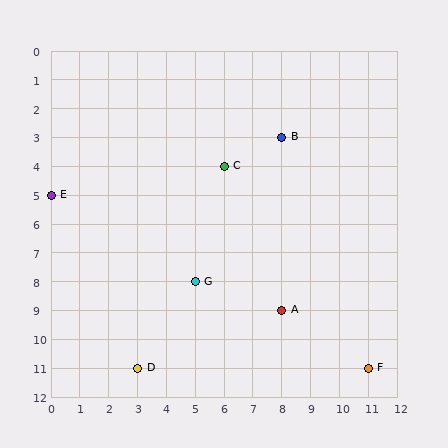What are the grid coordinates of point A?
Point A is at grid coordinates (8, 9).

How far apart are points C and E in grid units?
Points C and E are 6 columns and 1 row apart (about 6.1 grid units diagonally).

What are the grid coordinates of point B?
Point B is at grid coordinates (8, 3).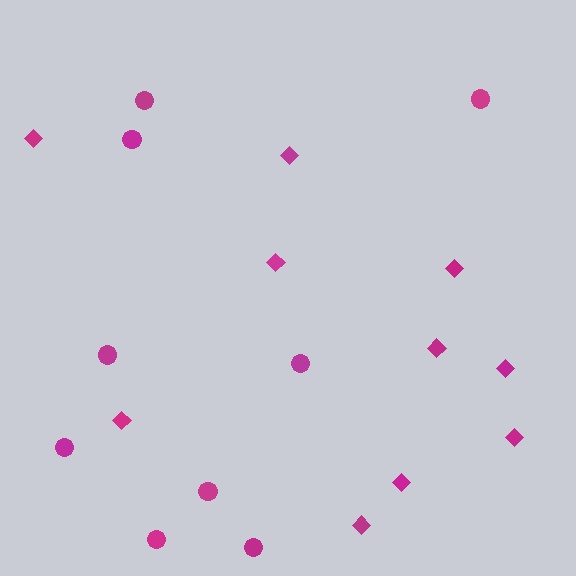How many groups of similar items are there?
There are 2 groups: one group of diamonds (10) and one group of circles (9).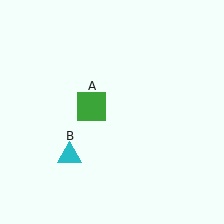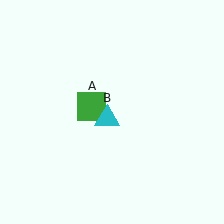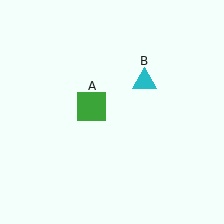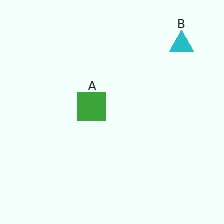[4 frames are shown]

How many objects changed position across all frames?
1 object changed position: cyan triangle (object B).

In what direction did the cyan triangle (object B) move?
The cyan triangle (object B) moved up and to the right.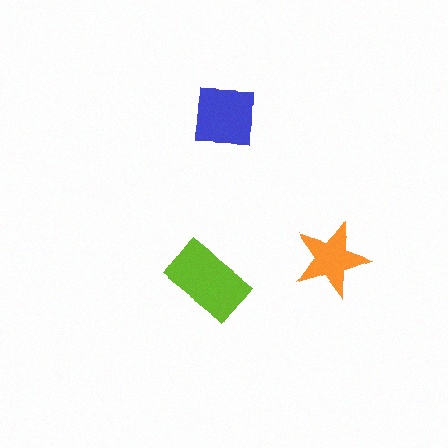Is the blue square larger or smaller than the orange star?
Larger.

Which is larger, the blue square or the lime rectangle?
The lime rectangle.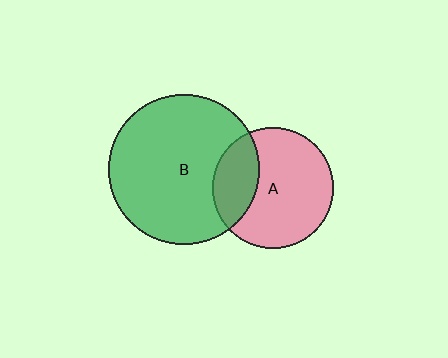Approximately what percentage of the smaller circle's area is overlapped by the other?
Approximately 25%.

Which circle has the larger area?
Circle B (green).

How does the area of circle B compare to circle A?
Approximately 1.6 times.